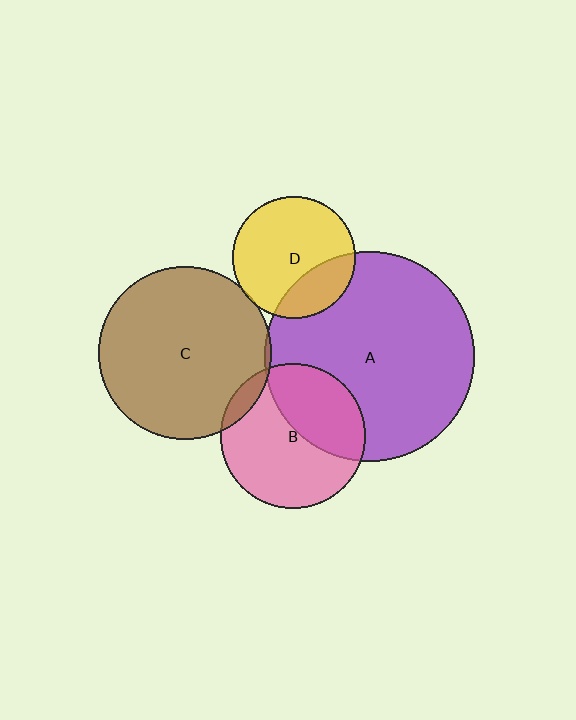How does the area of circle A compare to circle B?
Approximately 2.1 times.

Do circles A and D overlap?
Yes.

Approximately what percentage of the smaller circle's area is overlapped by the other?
Approximately 25%.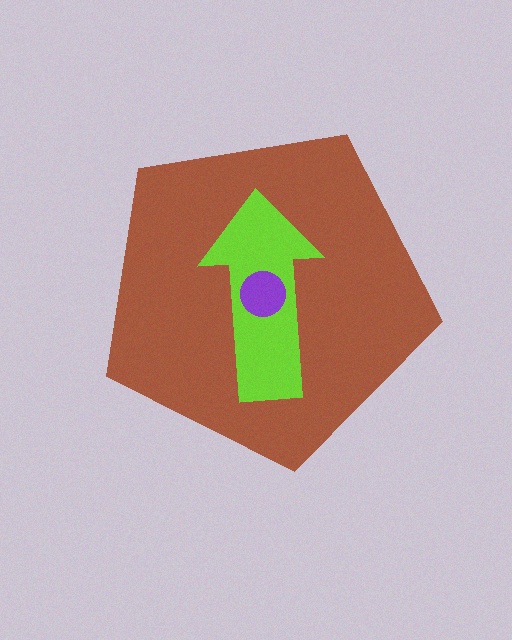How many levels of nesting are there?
3.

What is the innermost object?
The purple circle.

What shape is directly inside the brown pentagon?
The lime arrow.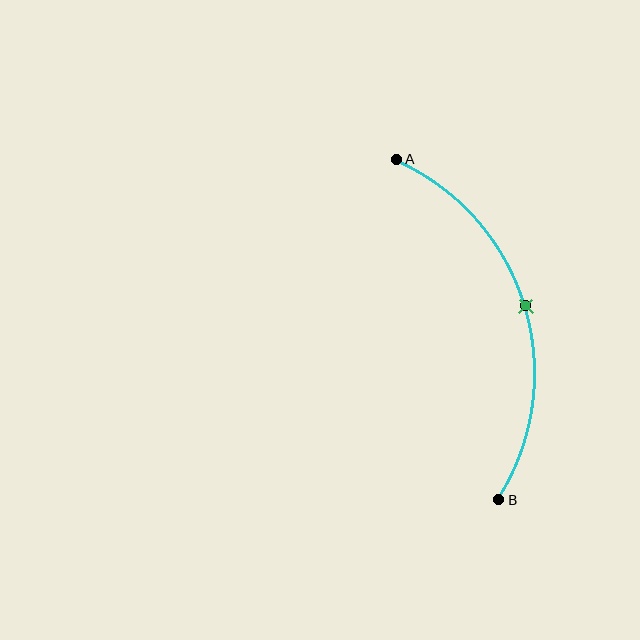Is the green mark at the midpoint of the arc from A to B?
Yes. The green mark lies on the arc at equal arc-length from both A and B — it is the arc midpoint.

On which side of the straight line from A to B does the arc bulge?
The arc bulges to the right of the straight line connecting A and B.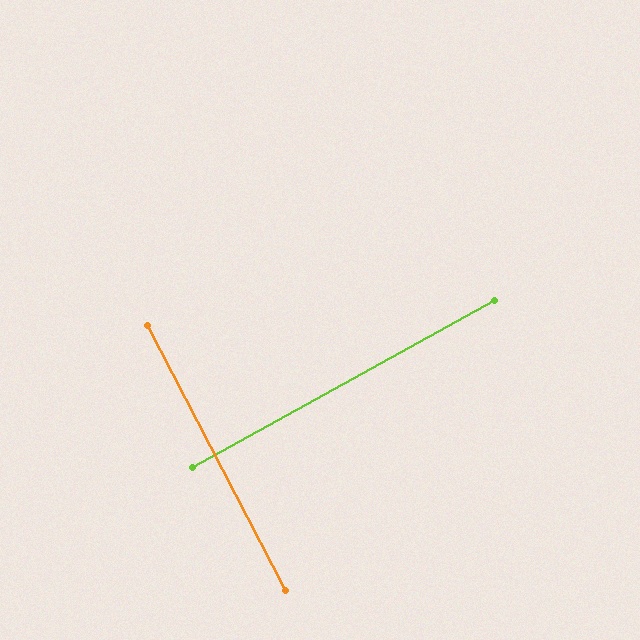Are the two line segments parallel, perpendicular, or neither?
Perpendicular — they meet at approximately 89°.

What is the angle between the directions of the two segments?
Approximately 89 degrees.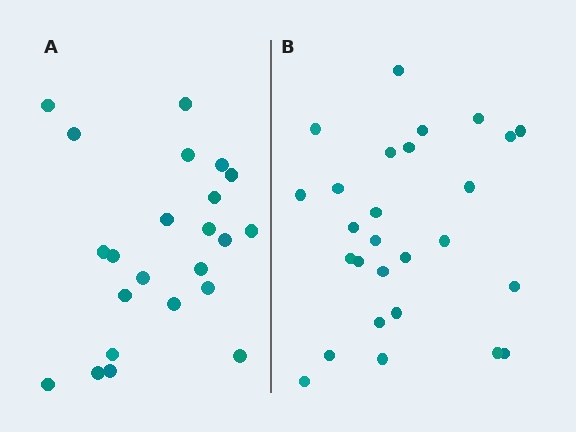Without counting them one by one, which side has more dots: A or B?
Region B (the right region) has more dots.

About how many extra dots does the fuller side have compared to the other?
Region B has about 4 more dots than region A.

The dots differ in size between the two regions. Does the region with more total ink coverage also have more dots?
No. Region A has more total ink coverage because its dots are larger, but region B actually contains more individual dots. Total area can be misleading — the number of items is what matters here.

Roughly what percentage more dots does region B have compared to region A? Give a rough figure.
About 15% more.